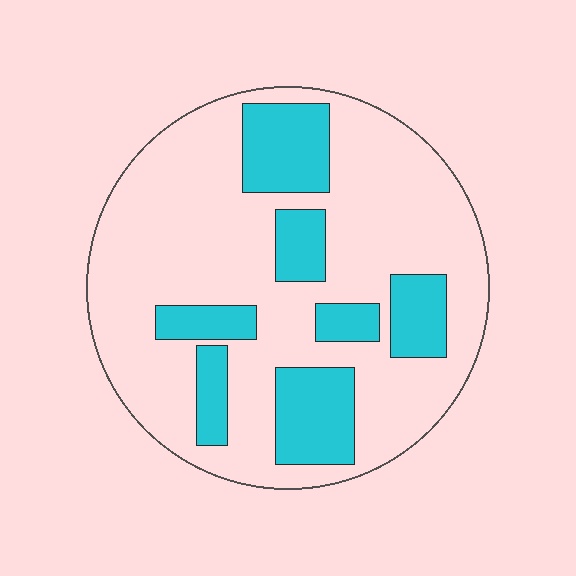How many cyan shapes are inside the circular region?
7.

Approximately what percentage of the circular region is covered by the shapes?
Approximately 25%.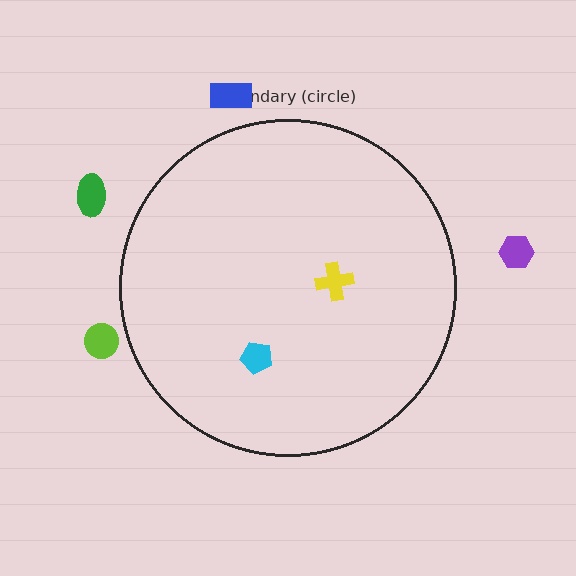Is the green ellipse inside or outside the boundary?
Outside.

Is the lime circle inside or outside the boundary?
Outside.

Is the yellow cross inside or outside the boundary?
Inside.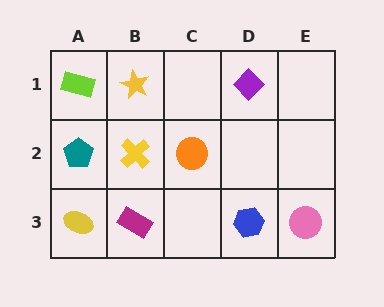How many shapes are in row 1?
3 shapes.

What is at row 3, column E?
A pink circle.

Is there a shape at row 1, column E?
No, that cell is empty.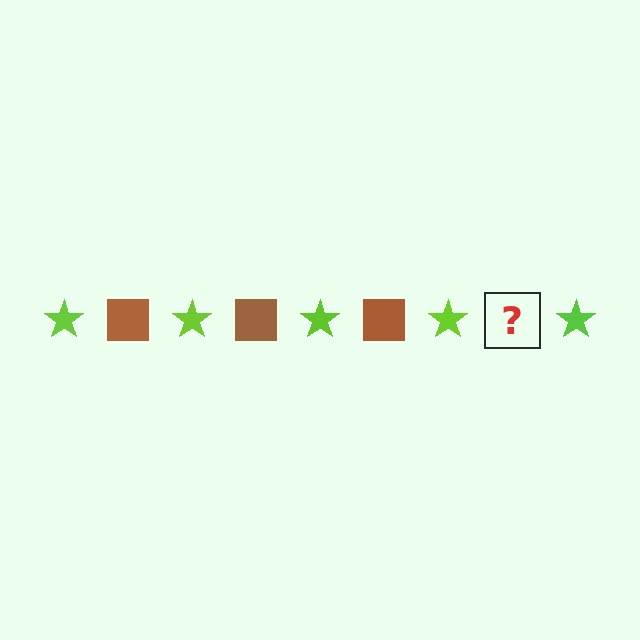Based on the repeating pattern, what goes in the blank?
The blank should be a brown square.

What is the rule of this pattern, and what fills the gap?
The rule is that the pattern alternates between lime star and brown square. The gap should be filled with a brown square.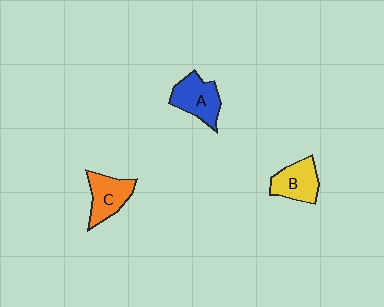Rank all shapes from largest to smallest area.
From largest to smallest: A (blue), C (orange), B (yellow).